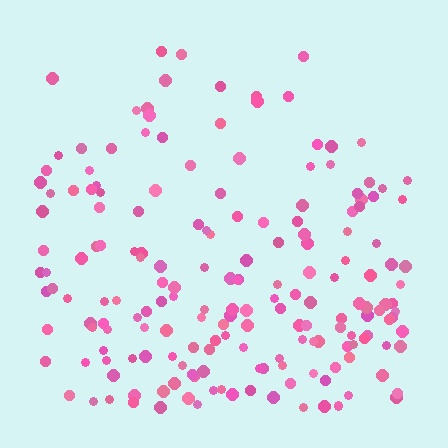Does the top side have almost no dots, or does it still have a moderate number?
Still a moderate number, just noticeably fewer than the bottom.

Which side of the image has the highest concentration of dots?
The bottom.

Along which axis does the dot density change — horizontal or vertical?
Vertical.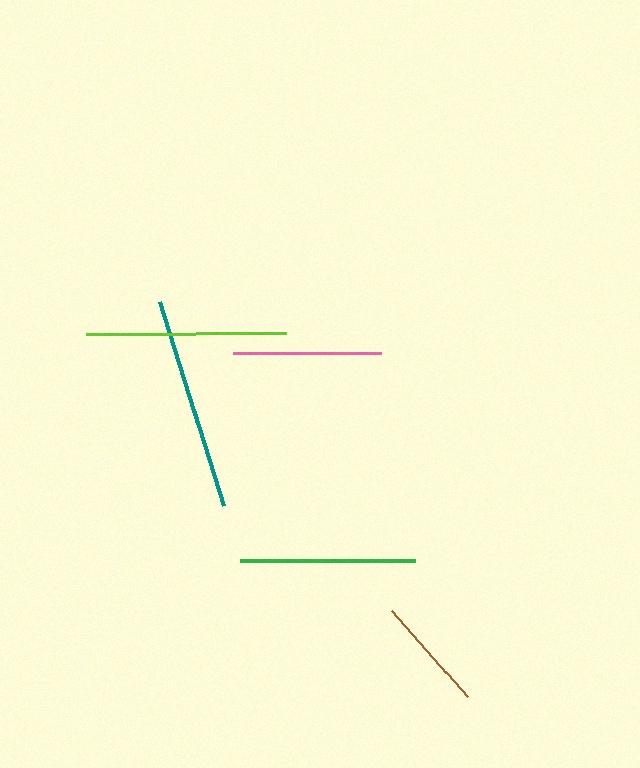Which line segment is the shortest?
The brown line is the shortest at approximately 115 pixels.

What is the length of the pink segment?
The pink segment is approximately 148 pixels long.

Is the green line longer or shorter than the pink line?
The green line is longer than the pink line.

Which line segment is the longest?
The teal line is the longest at approximately 215 pixels.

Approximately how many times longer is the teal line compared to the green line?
The teal line is approximately 1.2 times the length of the green line.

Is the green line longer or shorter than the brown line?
The green line is longer than the brown line.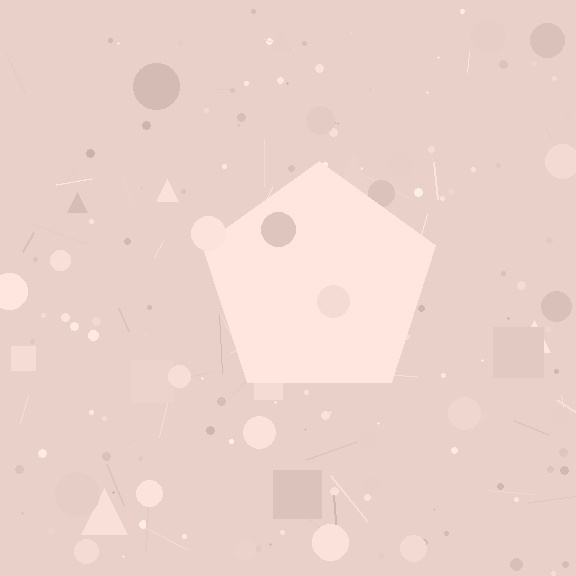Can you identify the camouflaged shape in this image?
The camouflaged shape is a pentagon.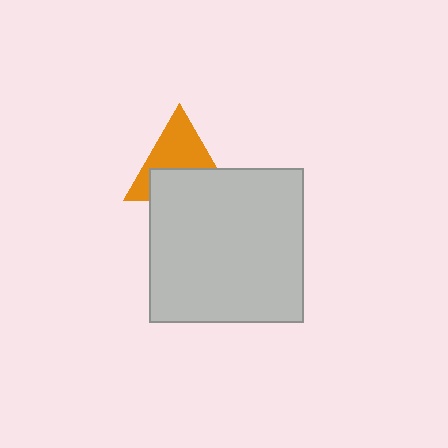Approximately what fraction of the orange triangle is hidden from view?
Roughly 47% of the orange triangle is hidden behind the light gray square.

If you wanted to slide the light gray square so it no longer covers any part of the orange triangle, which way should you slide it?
Slide it down — that is the most direct way to separate the two shapes.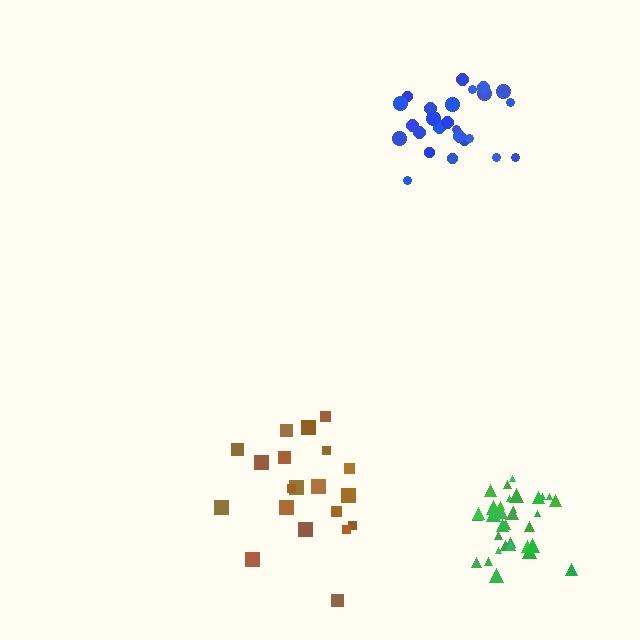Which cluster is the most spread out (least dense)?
Brown.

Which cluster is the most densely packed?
Green.